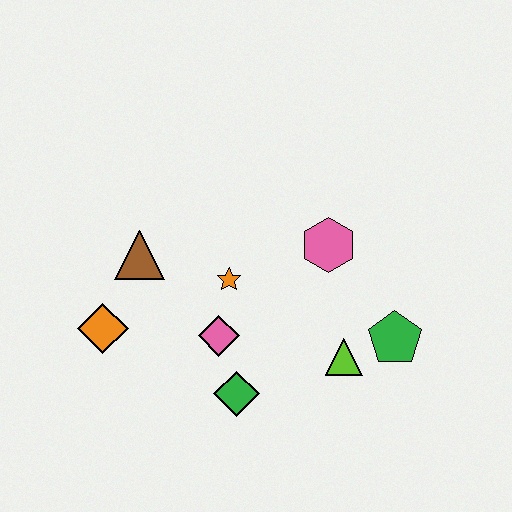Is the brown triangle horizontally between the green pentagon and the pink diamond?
No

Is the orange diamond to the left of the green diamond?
Yes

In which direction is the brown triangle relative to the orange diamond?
The brown triangle is above the orange diamond.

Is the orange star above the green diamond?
Yes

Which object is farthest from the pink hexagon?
The orange diamond is farthest from the pink hexagon.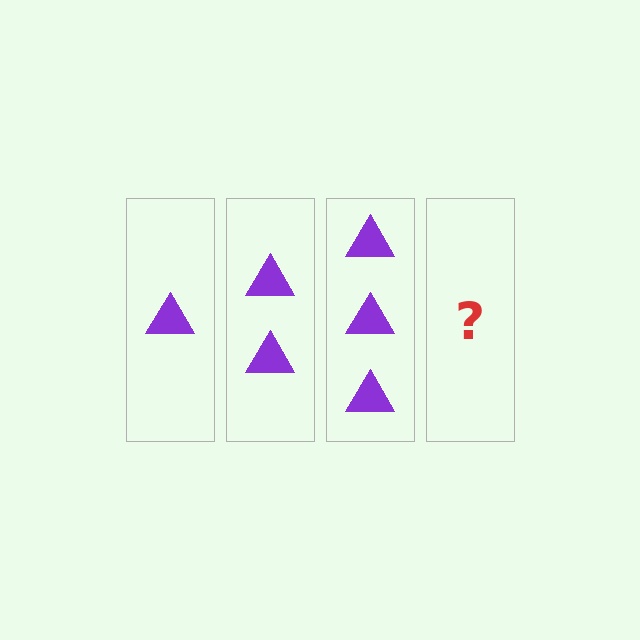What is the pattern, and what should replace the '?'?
The pattern is that each step adds one more triangle. The '?' should be 4 triangles.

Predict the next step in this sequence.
The next step is 4 triangles.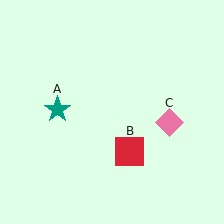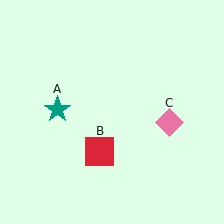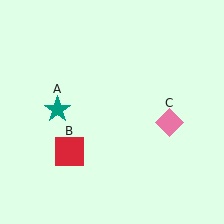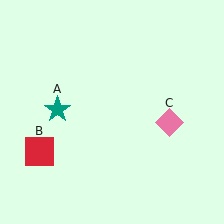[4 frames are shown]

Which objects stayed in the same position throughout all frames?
Teal star (object A) and pink diamond (object C) remained stationary.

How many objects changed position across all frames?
1 object changed position: red square (object B).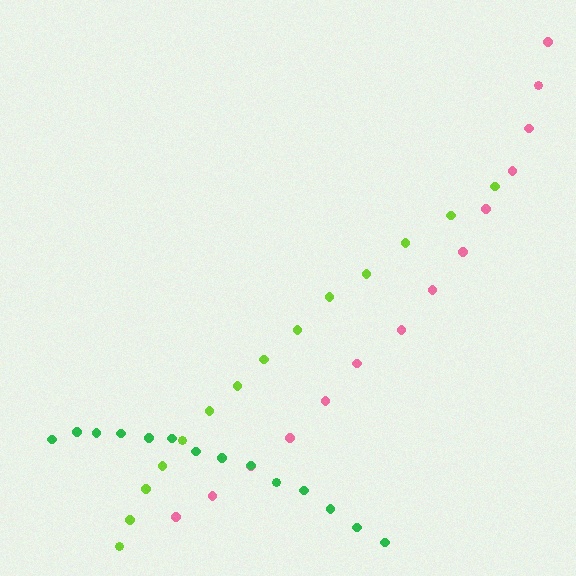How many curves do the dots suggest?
There are 3 distinct paths.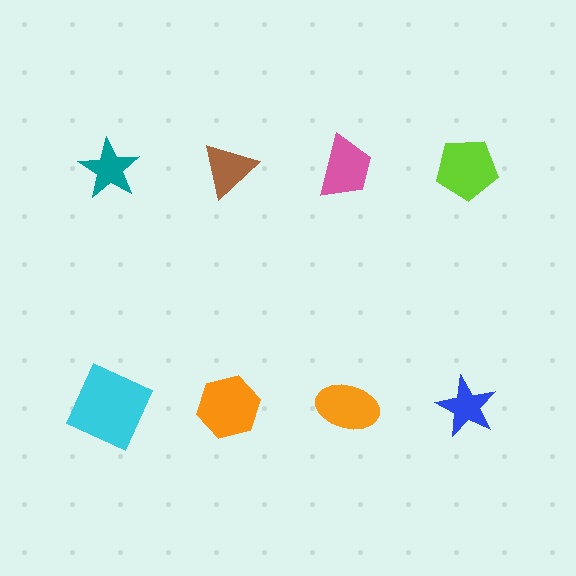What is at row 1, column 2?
A brown triangle.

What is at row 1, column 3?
A pink trapezoid.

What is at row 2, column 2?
An orange hexagon.